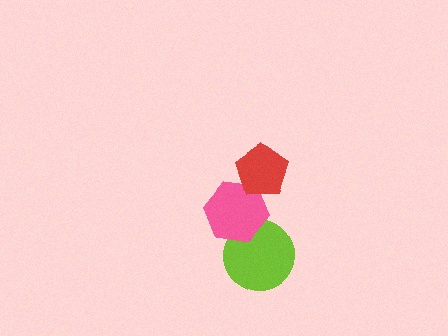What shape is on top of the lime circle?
The pink hexagon is on top of the lime circle.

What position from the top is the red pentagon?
The red pentagon is 1st from the top.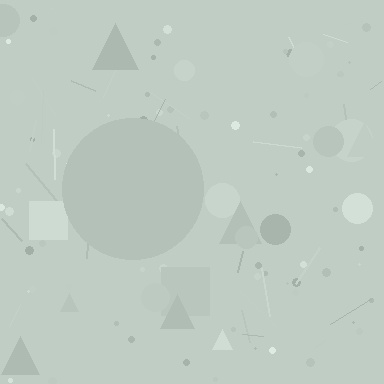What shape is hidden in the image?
A circle is hidden in the image.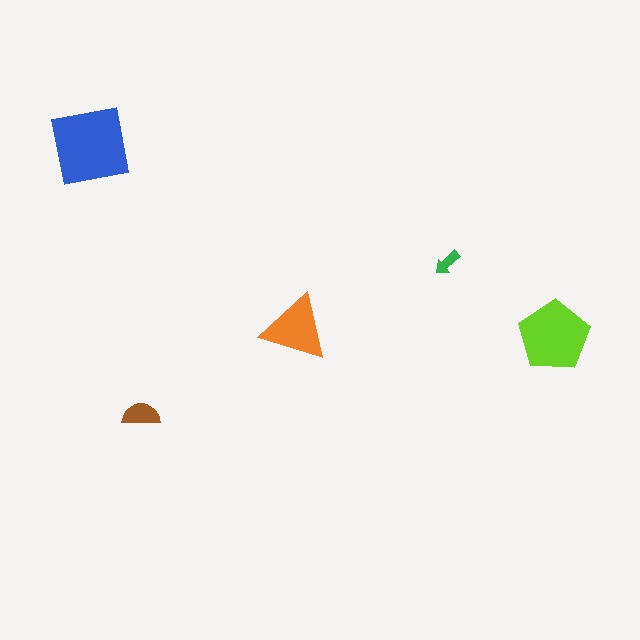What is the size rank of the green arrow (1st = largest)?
5th.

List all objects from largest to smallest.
The blue square, the lime pentagon, the orange triangle, the brown semicircle, the green arrow.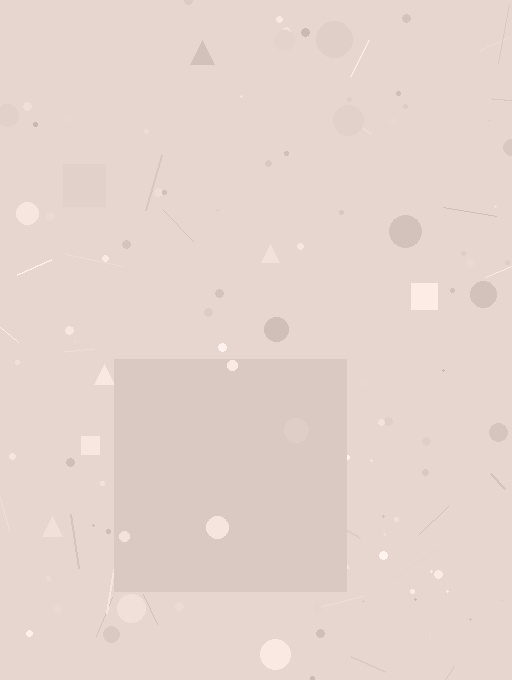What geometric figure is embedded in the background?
A square is embedded in the background.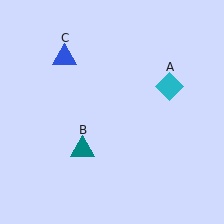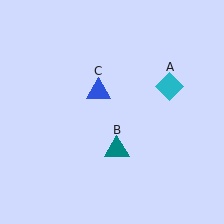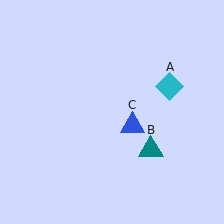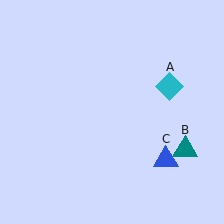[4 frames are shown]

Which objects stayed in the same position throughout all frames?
Cyan diamond (object A) remained stationary.